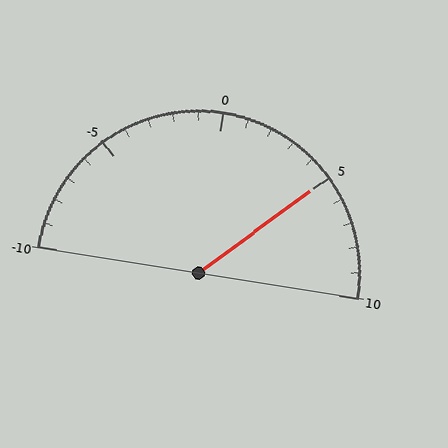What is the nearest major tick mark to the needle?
The nearest major tick mark is 5.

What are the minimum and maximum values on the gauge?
The gauge ranges from -10 to 10.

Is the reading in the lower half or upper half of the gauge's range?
The reading is in the upper half of the range (-10 to 10).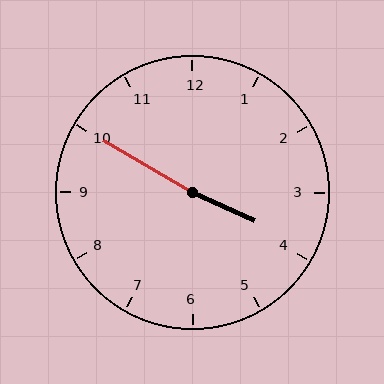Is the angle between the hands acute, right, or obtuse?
It is obtuse.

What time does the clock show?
3:50.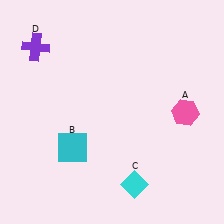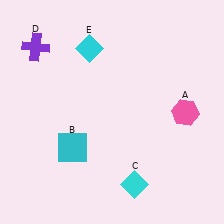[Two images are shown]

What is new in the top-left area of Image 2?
A cyan diamond (E) was added in the top-left area of Image 2.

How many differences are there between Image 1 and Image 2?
There is 1 difference between the two images.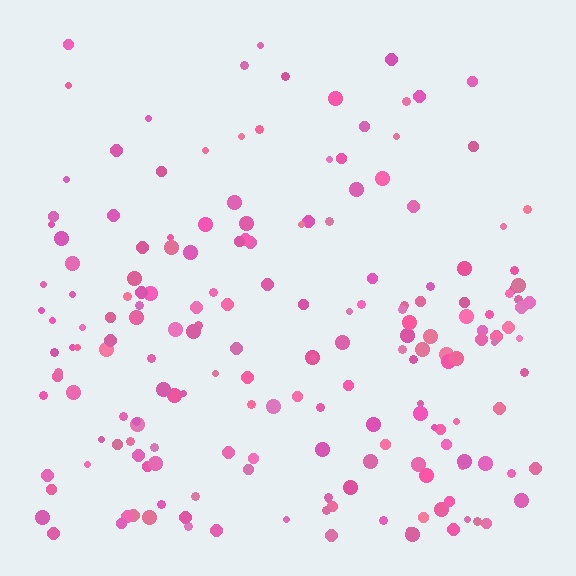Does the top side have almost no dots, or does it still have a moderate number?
Still a moderate number, just noticeably fewer than the bottom.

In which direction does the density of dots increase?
From top to bottom, with the bottom side densest.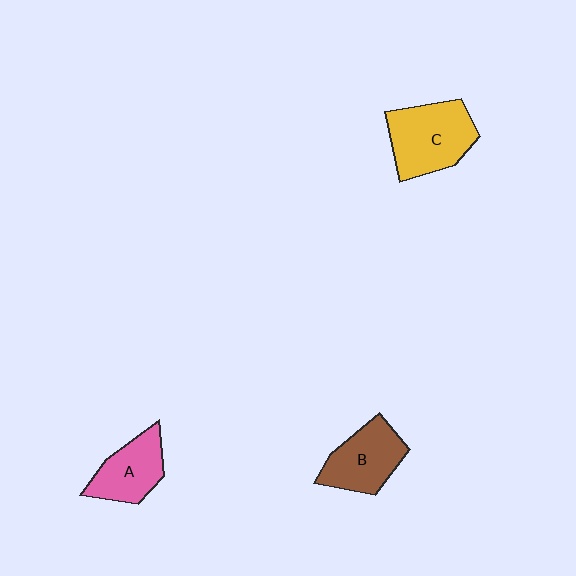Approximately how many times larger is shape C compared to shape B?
Approximately 1.2 times.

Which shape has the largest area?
Shape C (yellow).